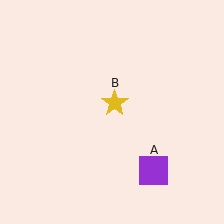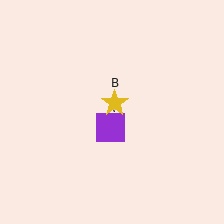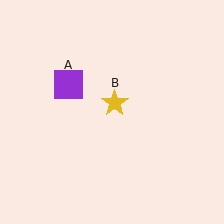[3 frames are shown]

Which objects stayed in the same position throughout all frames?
Yellow star (object B) remained stationary.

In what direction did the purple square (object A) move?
The purple square (object A) moved up and to the left.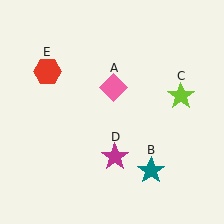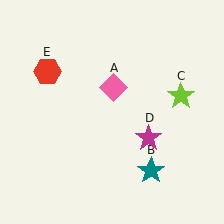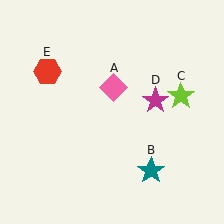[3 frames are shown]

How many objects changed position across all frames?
1 object changed position: magenta star (object D).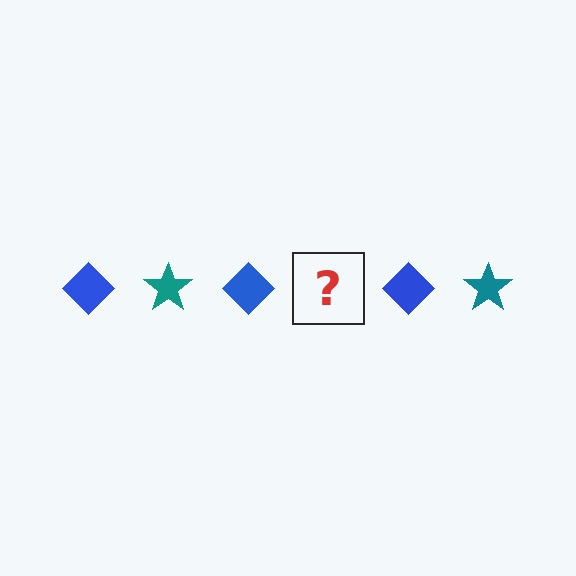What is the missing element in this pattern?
The missing element is a teal star.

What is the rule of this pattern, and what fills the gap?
The rule is that the pattern alternates between blue diamond and teal star. The gap should be filled with a teal star.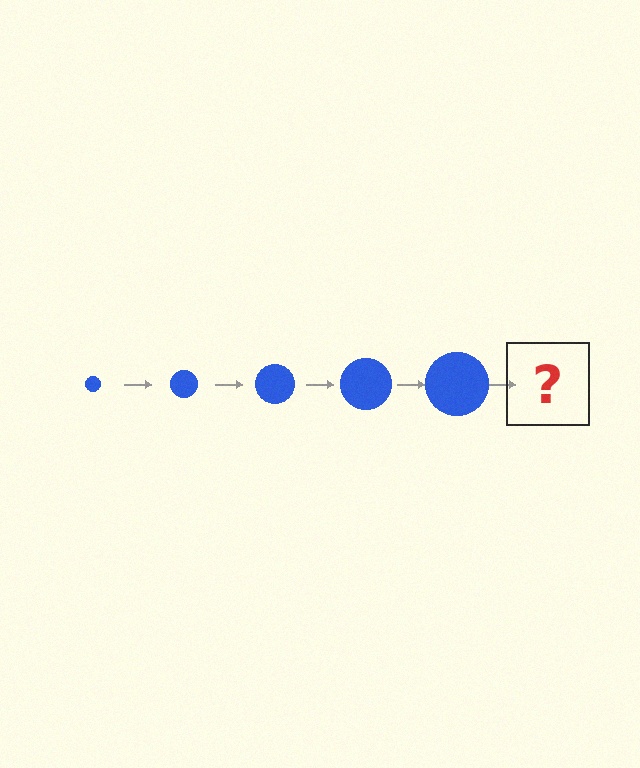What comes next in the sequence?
The next element should be a blue circle, larger than the previous one.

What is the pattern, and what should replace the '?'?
The pattern is that the circle gets progressively larger each step. The '?' should be a blue circle, larger than the previous one.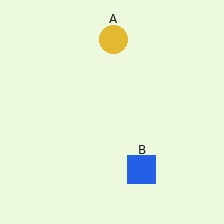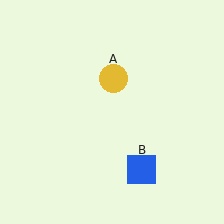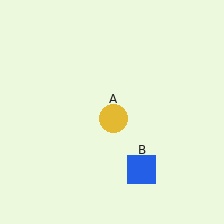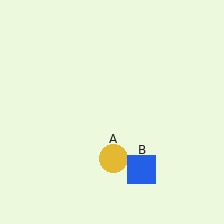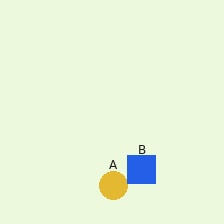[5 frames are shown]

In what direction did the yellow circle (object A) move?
The yellow circle (object A) moved down.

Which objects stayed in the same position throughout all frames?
Blue square (object B) remained stationary.